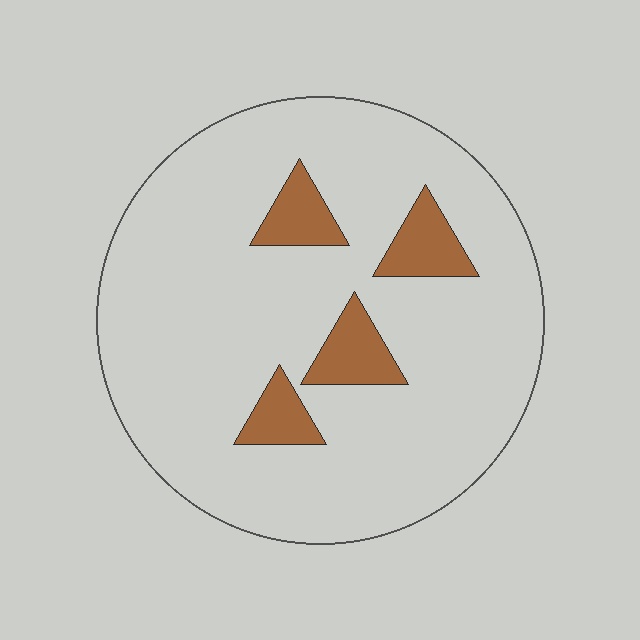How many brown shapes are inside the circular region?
4.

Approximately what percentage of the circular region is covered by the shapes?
Approximately 10%.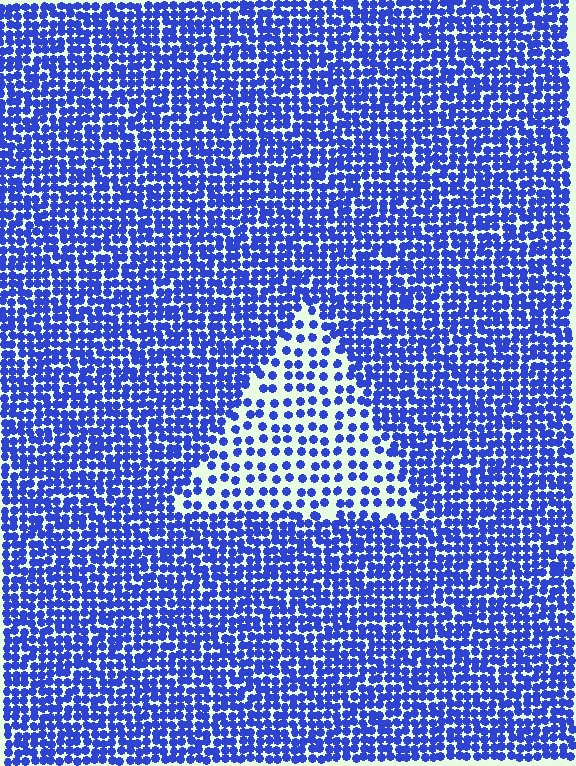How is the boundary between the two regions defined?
The boundary is defined by a change in element density (approximately 2.2x ratio). All elements are the same color, size, and shape.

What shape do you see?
I see a triangle.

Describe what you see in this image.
The image contains small blue elements arranged at two different densities. A triangle-shaped region is visible where the elements are less densely packed than the surrounding area.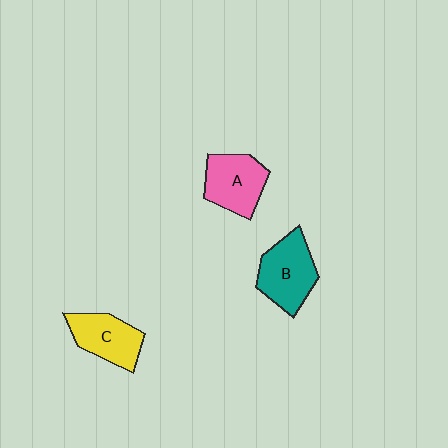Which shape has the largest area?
Shape B (teal).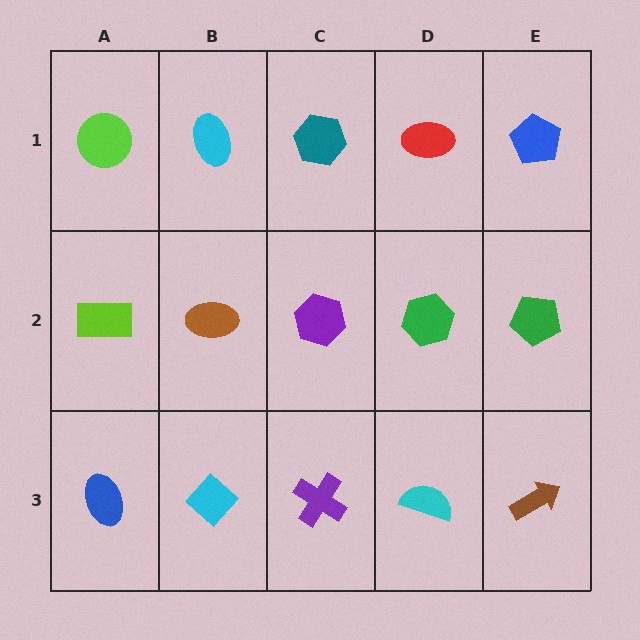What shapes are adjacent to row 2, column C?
A teal hexagon (row 1, column C), a purple cross (row 3, column C), a brown ellipse (row 2, column B), a green hexagon (row 2, column D).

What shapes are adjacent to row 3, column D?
A green hexagon (row 2, column D), a purple cross (row 3, column C), a brown arrow (row 3, column E).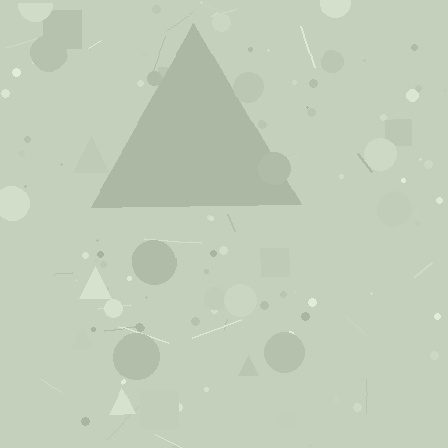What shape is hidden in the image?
A triangle is hidden in the image.